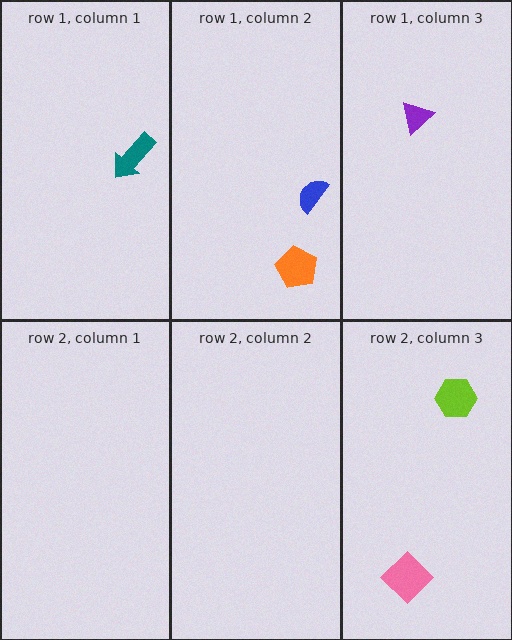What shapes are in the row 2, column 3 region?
The lime hexagon, the pink diamond.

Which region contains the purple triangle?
The row 1, column 3 region.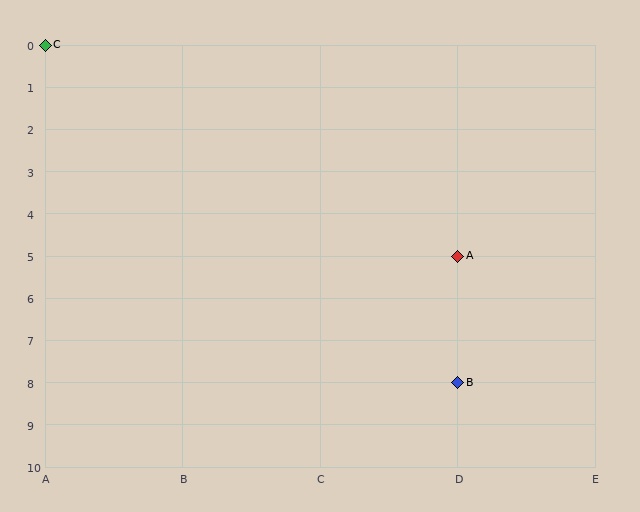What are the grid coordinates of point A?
Point A is at grid coordinates (D, 5).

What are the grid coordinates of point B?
Point B is at grid coordinates (D, 8).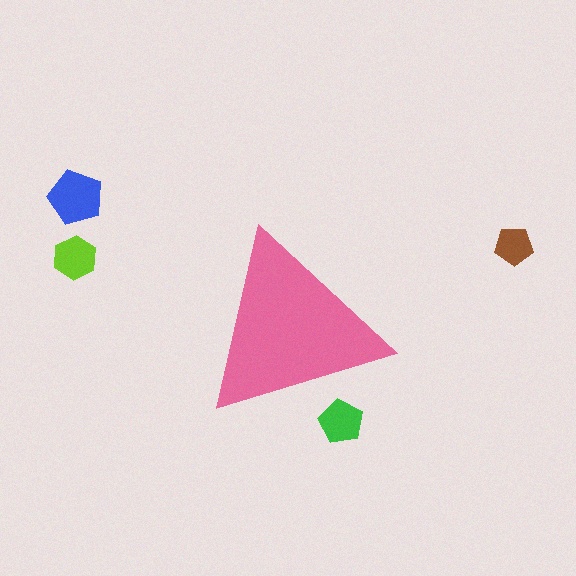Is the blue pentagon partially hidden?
No, the blue pentagon is fully visible.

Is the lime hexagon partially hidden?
No, the lime hexagon is fully visible.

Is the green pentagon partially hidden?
Yes, the green pentagon is partially hidden behind the pink triangle.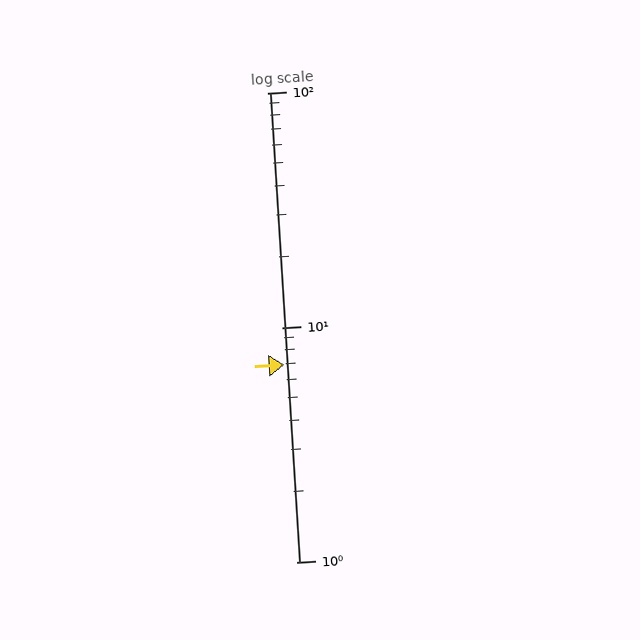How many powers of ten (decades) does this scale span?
The scale spans 2 decades, from 1 to 100.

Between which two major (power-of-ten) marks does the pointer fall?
The pointer is between 1 and 10.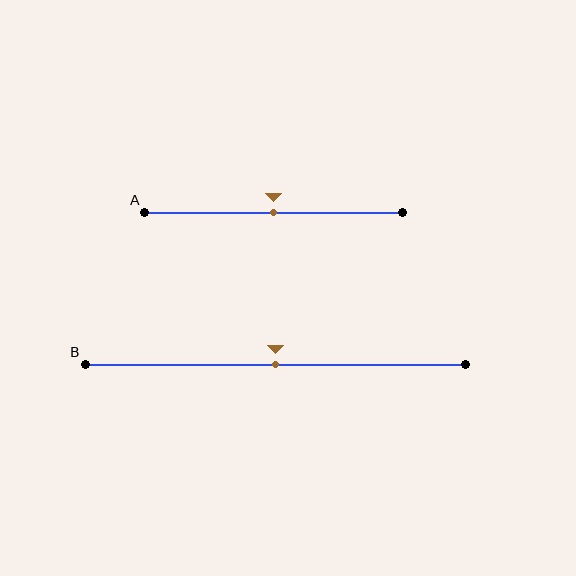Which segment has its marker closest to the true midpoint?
Segment A has its marker closest to the true midpoint.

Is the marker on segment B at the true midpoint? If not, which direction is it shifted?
Yes, the marker on segment B is at the true midpoint.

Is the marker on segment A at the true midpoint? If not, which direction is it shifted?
Yes, the marker on segment A is at the true midpoint.